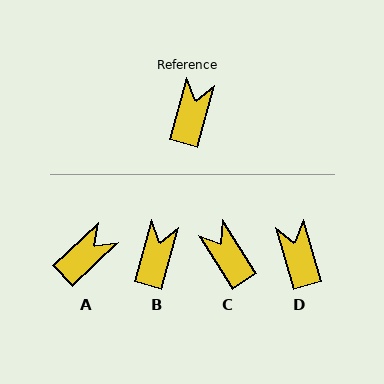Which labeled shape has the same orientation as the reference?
B.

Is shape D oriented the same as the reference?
No, it is off by about 31 degrees.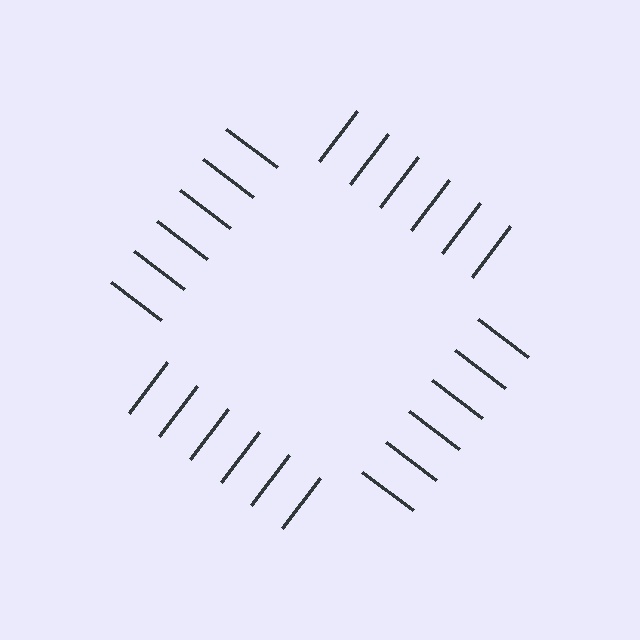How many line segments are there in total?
24 — 6 along each of the 4 edges.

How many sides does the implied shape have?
4 sides — the line-ends trace a square.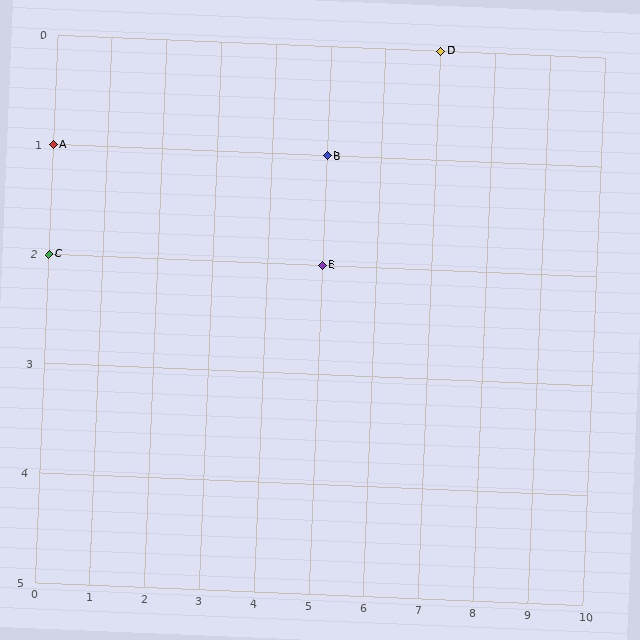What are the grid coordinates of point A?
Point A is at grid coordinates (0, 1).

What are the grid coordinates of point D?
Point D is at grid coordinates (7, 0).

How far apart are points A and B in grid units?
Points A and B are 5 columns apart.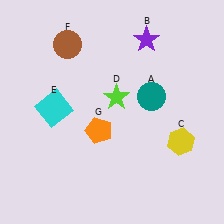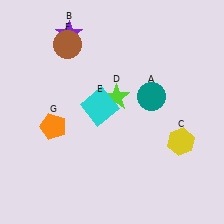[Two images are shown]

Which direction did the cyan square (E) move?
The cyan square (E) moved right.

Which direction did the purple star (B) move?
The purple star (B) moved left.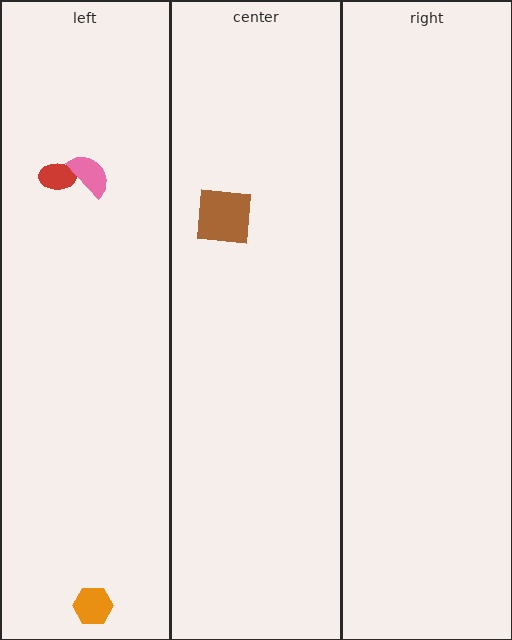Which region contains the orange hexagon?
The left region.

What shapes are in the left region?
The orange hexagon, the red ellipse, the pink semicircle.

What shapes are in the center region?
The brown square.